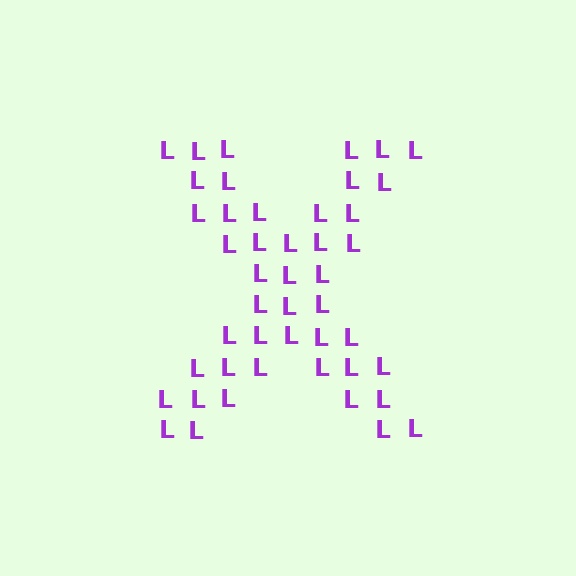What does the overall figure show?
The overall figure shows the letter X.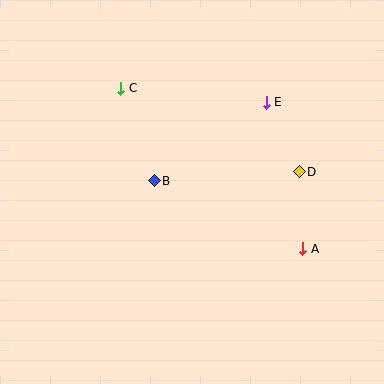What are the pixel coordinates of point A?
Point A is at (303, 249).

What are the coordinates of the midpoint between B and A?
The midpoint between B and A is at (229, 215).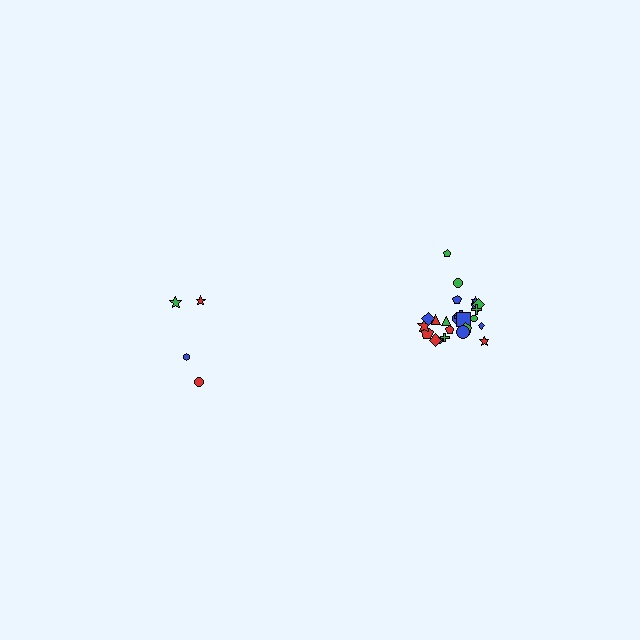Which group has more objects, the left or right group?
The right group.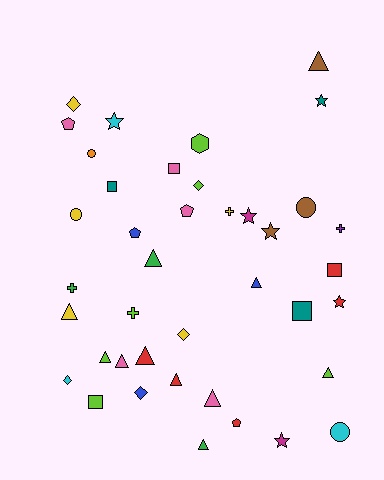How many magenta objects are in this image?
There are 2 magenta objects.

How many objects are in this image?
There are 40 objects.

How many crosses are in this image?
There are 4 crosses.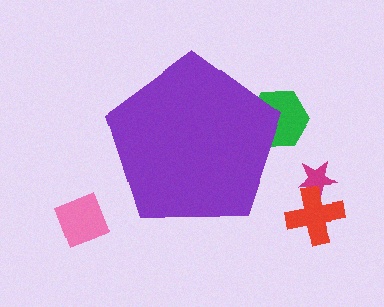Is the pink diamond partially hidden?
No, the pink diamond is fully visible.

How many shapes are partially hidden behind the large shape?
1 shape is partially hidden.